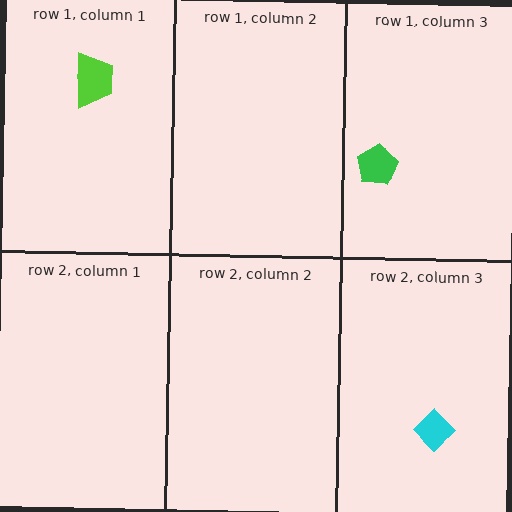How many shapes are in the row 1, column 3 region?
1.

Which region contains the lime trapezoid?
The row 1, column 1 region.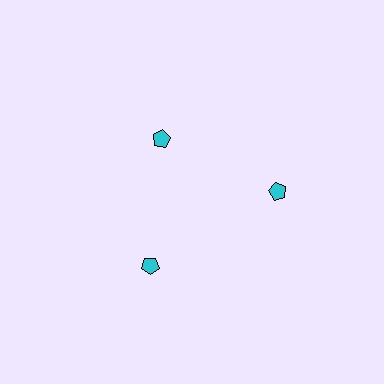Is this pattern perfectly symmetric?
No. The 3 cyan pentagons are arranged in a ring, but one element near the 11 o'clock position is pulled inward toward the center, breaking the 3-fold rotational symmetry.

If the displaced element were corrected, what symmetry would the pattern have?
It would have 3-fold rotational symmetry — the pattern would map onto itself every 120 degrees.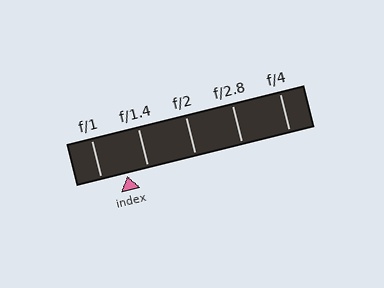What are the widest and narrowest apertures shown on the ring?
The widest aperture shown is f/1 and the narrowest is f/4.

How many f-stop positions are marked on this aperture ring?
There are 5 f-stop positions marked.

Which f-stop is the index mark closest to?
The index mark is closest to f/1.4.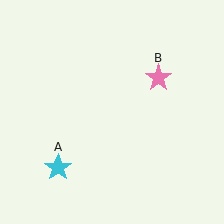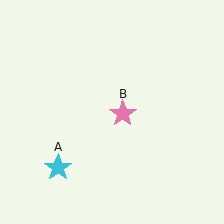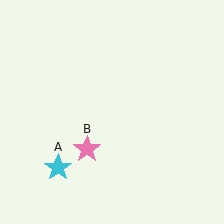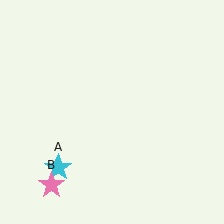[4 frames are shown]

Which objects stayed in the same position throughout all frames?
Cyan star (object A) remained stationary.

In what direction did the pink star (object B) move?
The pink star (object B) moved down and to the left.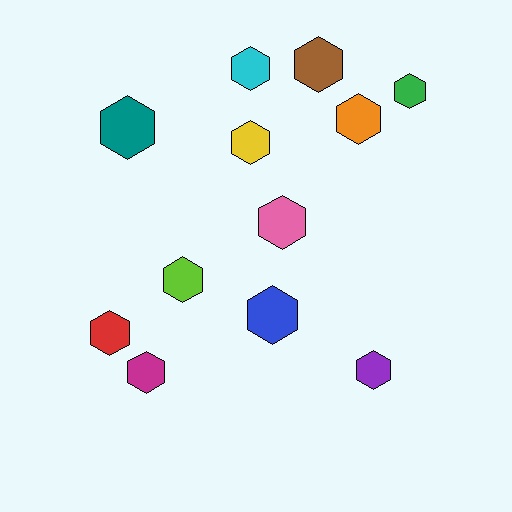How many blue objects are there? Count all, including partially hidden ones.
There is 1 blue object.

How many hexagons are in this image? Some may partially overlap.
There are 12 hexagons.